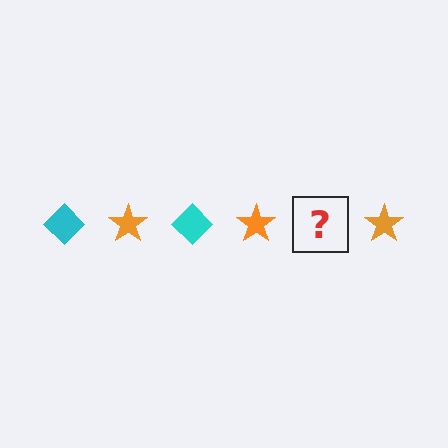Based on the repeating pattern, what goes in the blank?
The blank should be a cyan diamond.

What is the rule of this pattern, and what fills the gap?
The rule is that the pattern alternates between cyan diamond and orange star. The gap should be filled with a cyan diamond.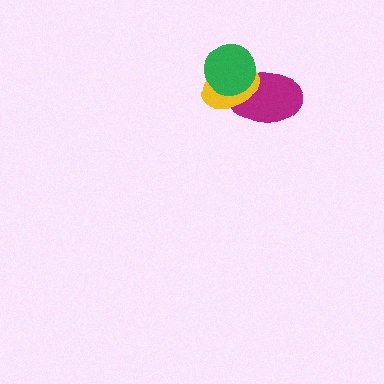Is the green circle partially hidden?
No, no other shape covers it.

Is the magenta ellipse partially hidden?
Yes, it is partially covered by another shape.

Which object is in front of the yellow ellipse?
The green circle is in front of the yellow ellipse.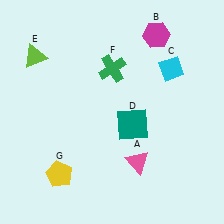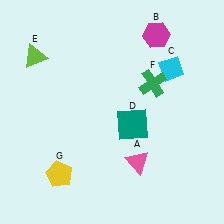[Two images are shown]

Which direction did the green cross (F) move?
The green cross (F) moved right.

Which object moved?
The green cross (F) moved right.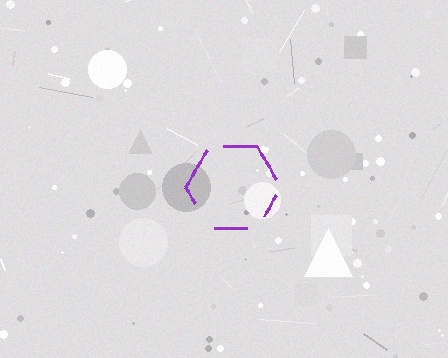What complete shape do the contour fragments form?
The contour fragments form a hexagon.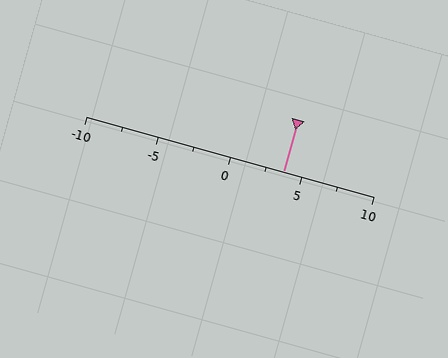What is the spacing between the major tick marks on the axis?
The major ticks are spaced 5 apart.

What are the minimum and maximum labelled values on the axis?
The axis runs from -10 to 10.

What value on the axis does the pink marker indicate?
The marker indicates approximately 3.8.